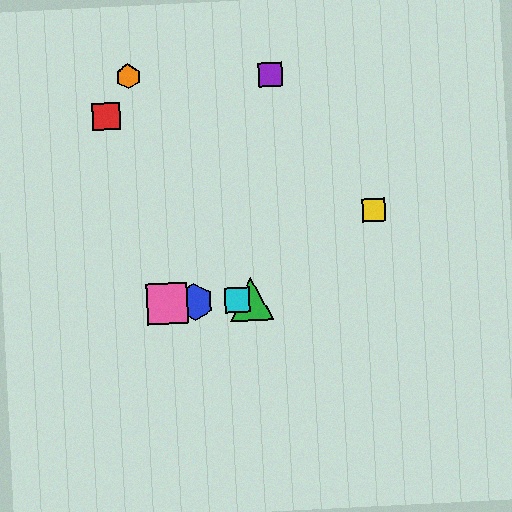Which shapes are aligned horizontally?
The blue hexagon, the green triangle, the cyan square, the pink square are aligned horizontally.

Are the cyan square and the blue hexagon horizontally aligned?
Yes, both are at y≈300.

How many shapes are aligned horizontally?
4 shapes (the blue hexagon, the green triangle, the cyan square, the pink square) are aligned horizontally.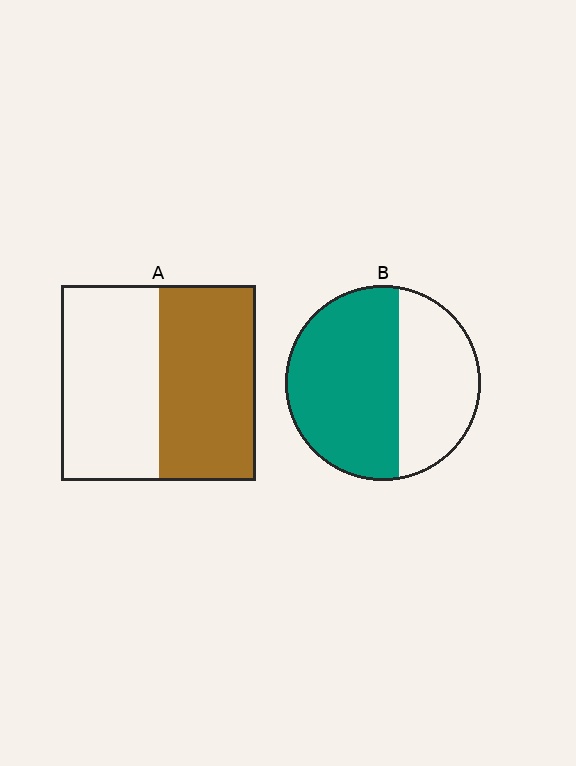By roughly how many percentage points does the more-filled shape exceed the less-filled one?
By roughly 10 percentage points (B over A).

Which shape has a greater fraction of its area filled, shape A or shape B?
Shape B.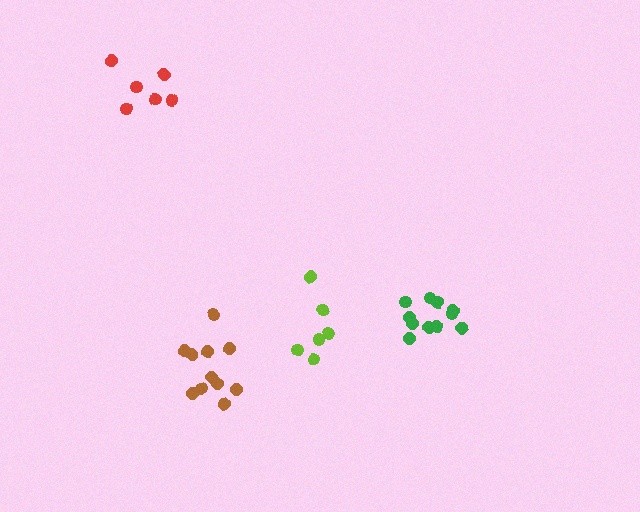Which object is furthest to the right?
The green cluster is rightmost.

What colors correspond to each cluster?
The clusters are colored: green, lime, red, brown.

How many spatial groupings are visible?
There are 4 spatial groupings.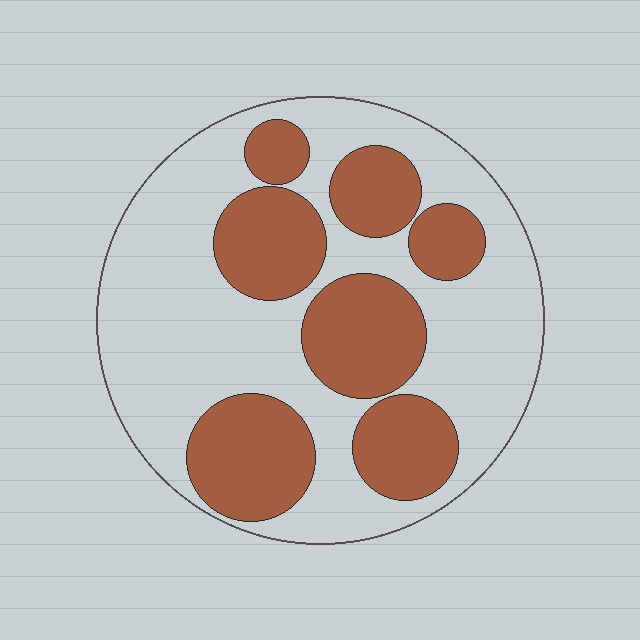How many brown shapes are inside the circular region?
7.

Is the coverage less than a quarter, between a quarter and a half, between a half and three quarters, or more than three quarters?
Between a quarter and a half.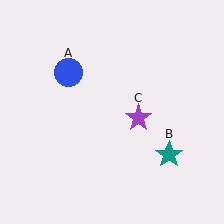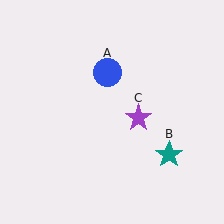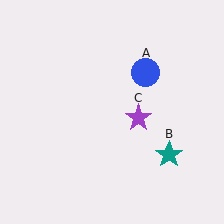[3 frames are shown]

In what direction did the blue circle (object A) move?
The blue circle (object A) moved right.